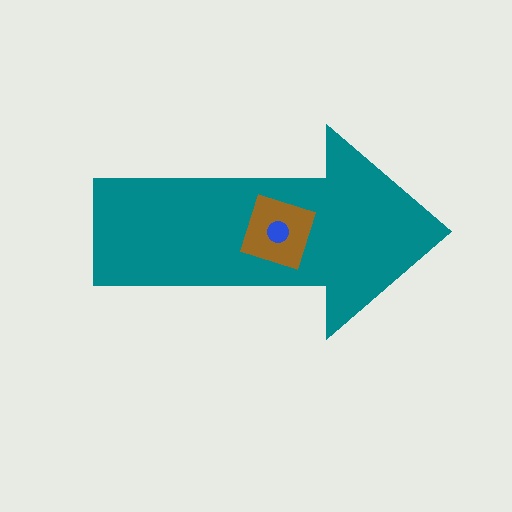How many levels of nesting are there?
3.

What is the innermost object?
The blue circle.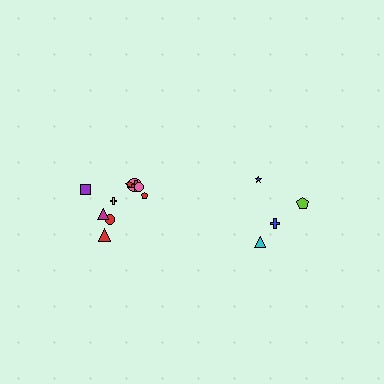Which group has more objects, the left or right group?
The left group.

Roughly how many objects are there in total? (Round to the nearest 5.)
Roughly 15 objects in total.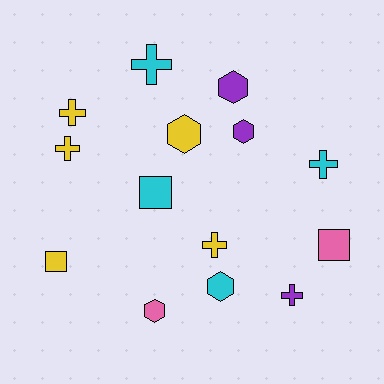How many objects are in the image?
There are 14 objects.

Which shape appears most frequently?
Cross, with 6 objects.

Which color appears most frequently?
Yellow, with 5 objects.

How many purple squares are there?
There are no purple squares.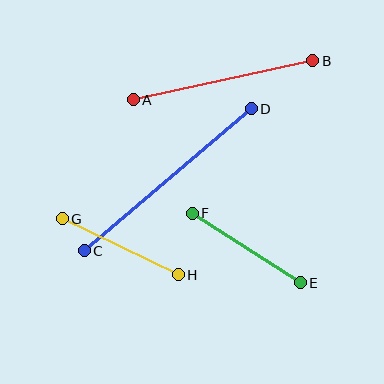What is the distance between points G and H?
The distance is approximately 129 pixels.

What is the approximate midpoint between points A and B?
The midpoint is at approximately (223, 80) pixels.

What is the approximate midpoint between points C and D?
The midpoint is at approximately (168, 180) pixels.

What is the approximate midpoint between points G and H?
The midpoint is at approximately (120, 247) pixels.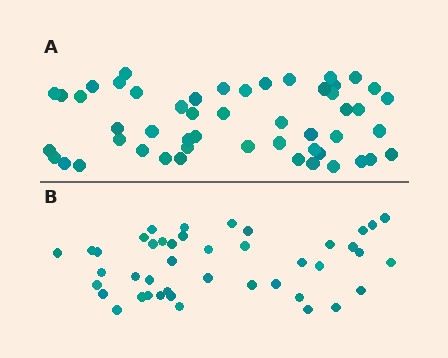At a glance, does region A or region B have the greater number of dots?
Region A (the top region) has more dots.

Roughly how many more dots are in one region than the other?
Region A has roughly 8 or so more dots than region B.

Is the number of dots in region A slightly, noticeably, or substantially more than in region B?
Region A has only slightly more — the two regions are fairly close. The ratio is roughly 1.2 to 1.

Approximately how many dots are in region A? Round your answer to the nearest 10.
About 50 dots. (The exact count is 51, which rounds to 50.)